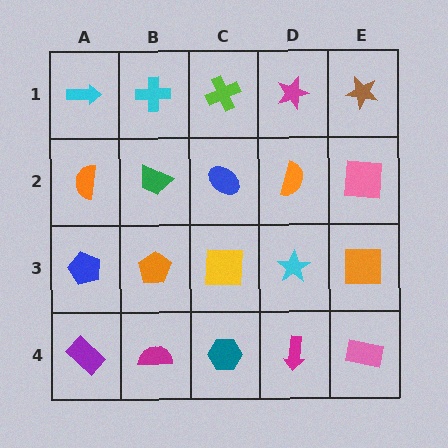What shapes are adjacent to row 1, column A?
An orange semicircle (row 2, column A), a cyan cross (row 1, column B).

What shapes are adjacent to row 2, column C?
A lime cross (row 1, column C), a yellow square (row 3, column C), a green trapezoid (row 2, column B), an orange semicircle (row 2, column D).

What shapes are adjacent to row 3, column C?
A blue ellipse (row 2, column C), a teal hexagon (row 4, column C), an orange pentagon (row 3, column B), a cyan star (row 3, column D).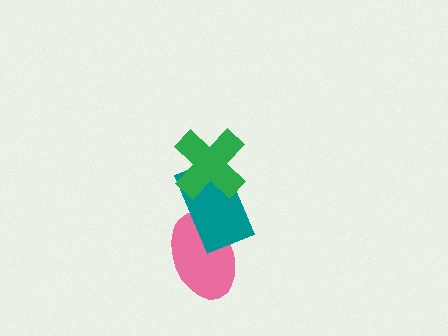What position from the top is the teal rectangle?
The teal rectangle is 2nd from the top.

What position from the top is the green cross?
The green cross is 1st from the top.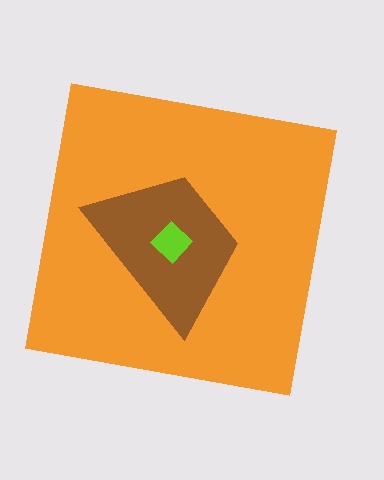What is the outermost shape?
The orange square.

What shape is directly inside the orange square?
The brown trapezoid.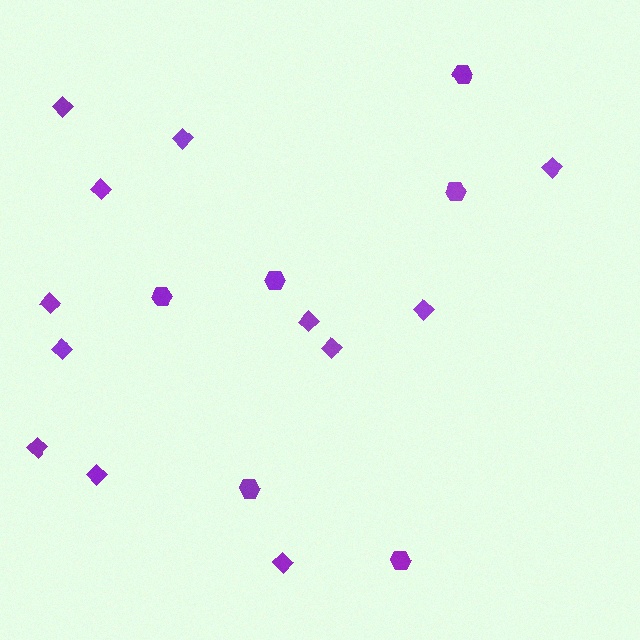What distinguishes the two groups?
There are 2 groups: one group of diamonds (12) and one group of hexagons (6).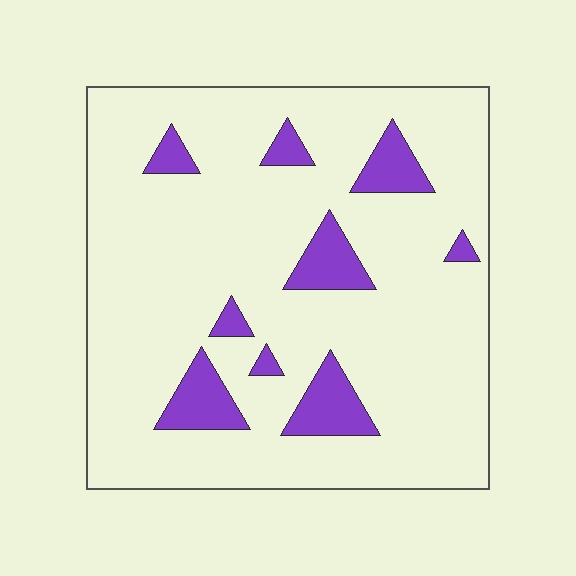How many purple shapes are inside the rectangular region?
9.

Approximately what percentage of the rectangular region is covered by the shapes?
Approximately 15%.